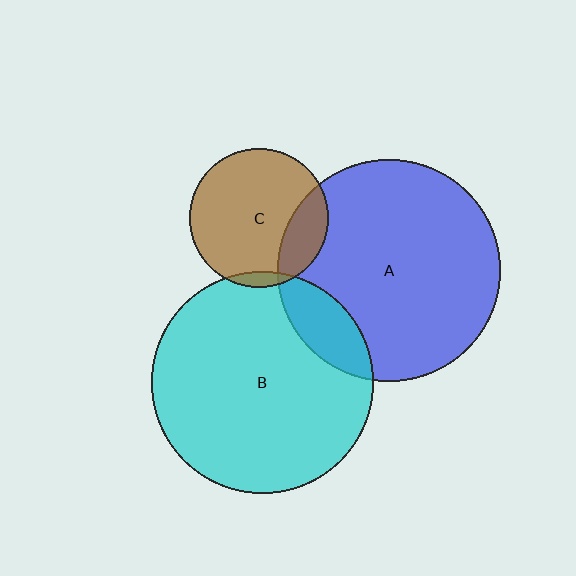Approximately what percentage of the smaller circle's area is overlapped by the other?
Approximately 20%.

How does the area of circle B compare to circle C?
Approximately 2.6 times.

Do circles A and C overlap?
Yes.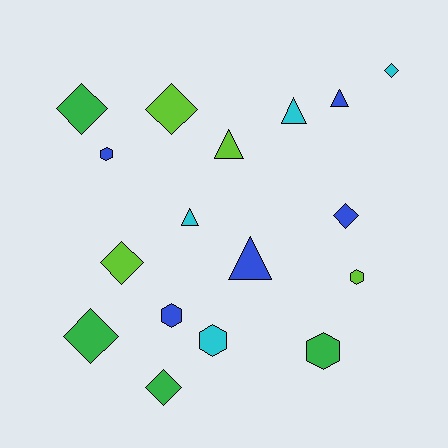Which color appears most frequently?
Blue, with 5 objects.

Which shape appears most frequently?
Diamond, with 7 objects.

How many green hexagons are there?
There is 1 green hexagon.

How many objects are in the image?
There are 17 objects.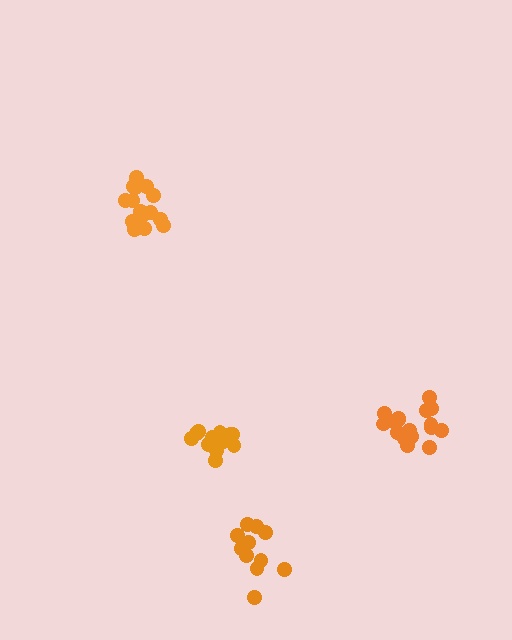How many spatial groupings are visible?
There are 4 spatial groupings.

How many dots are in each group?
Group 1: 17 dots, Group 2: 12 dots, Group 3: 12 dots, Group 4: 16 dots (57 total).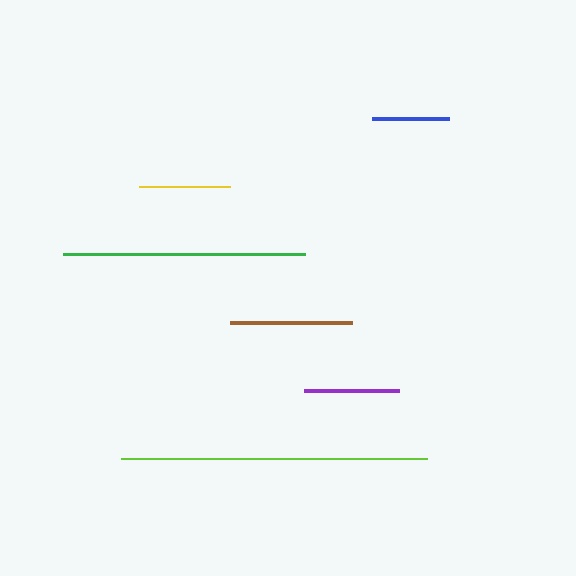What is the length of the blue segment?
The blue segment is approximately 78 pixels long.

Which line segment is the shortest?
The blue line is the shortest at approximately 78 pixels.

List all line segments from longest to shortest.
From longest to shortest: lime, green, brown, purple, yellow, blue.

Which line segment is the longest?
The lime line is the longest at approximately 306 pixels.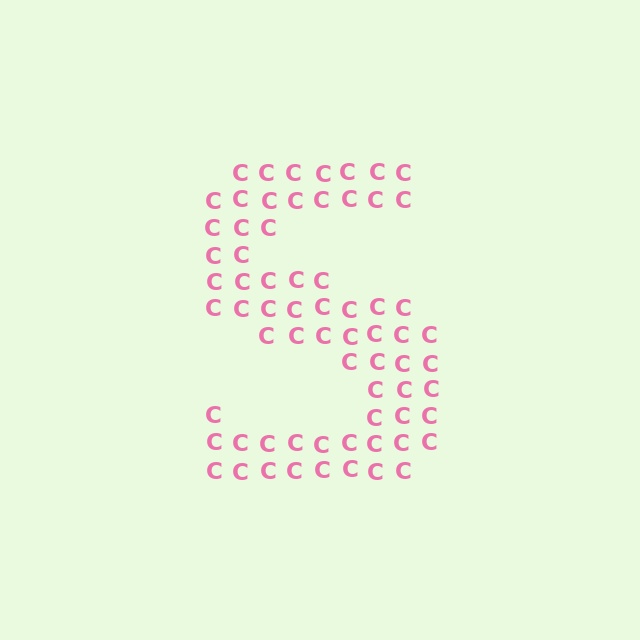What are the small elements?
The small elements are letter C's.